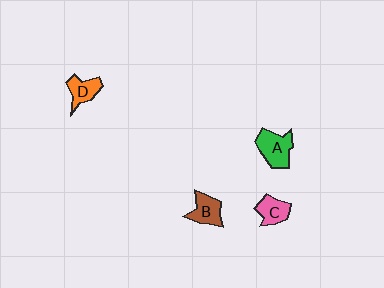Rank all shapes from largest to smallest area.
From largest to smallest: A (green), B (brown), D (orange), C (pink).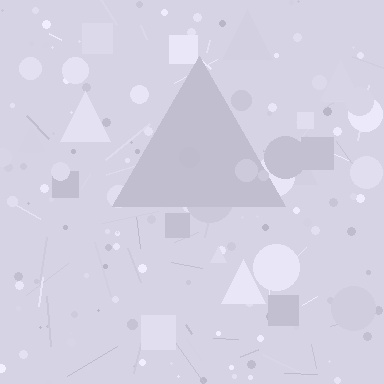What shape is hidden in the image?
A triangle is hidden in the image.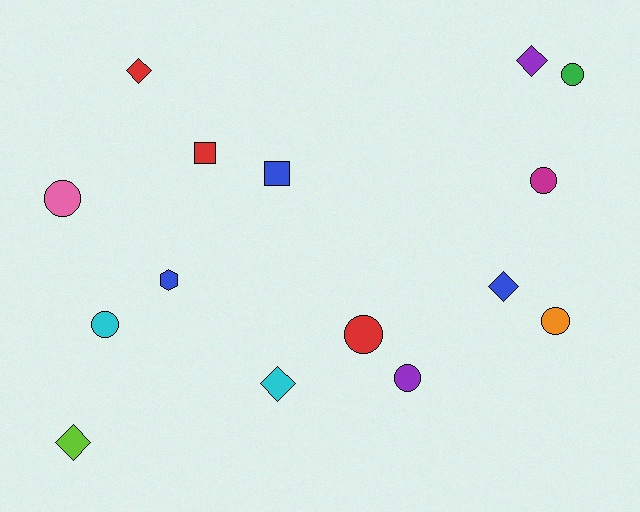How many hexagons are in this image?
There is 1 hexagon.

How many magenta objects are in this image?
There is 1 magenta object.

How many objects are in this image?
There are 15 objects.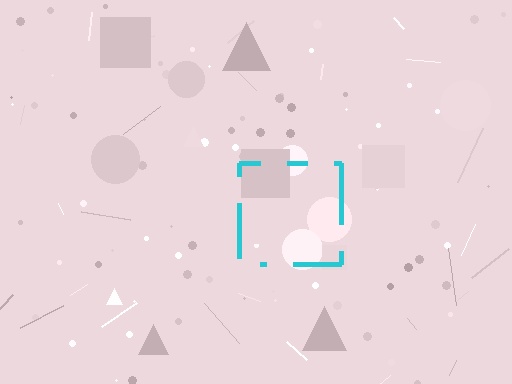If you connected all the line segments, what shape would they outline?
They would outline a square.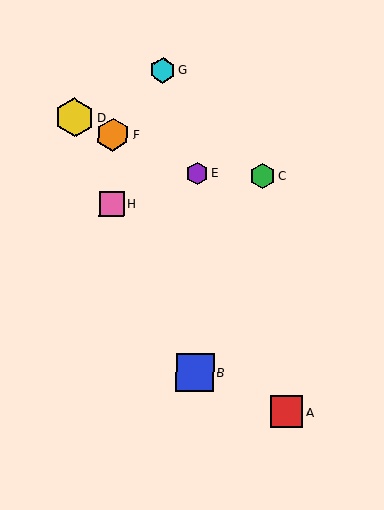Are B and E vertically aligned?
Yes, both are at x≈195.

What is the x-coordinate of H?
Object H is at x≈111.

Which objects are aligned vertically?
Objects B, E are aligned vertically.